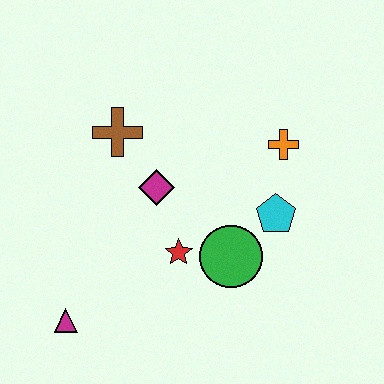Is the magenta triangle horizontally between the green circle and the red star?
No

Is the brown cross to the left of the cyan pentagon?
Yes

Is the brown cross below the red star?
No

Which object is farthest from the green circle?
The magenta triangle is farthest from the green circle.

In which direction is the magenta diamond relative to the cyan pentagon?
The magenta diamond is to the left of the cyan pentagon.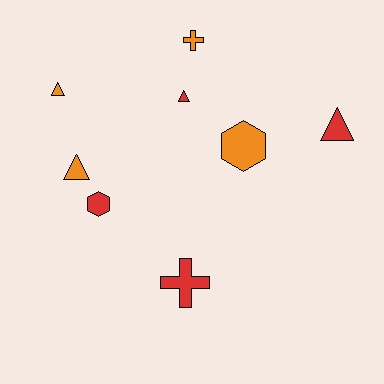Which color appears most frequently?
Red, with 4 objects.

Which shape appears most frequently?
Triangle, with 4 objects.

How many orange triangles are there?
There are 2 orange triangles.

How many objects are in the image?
There are 8 objects.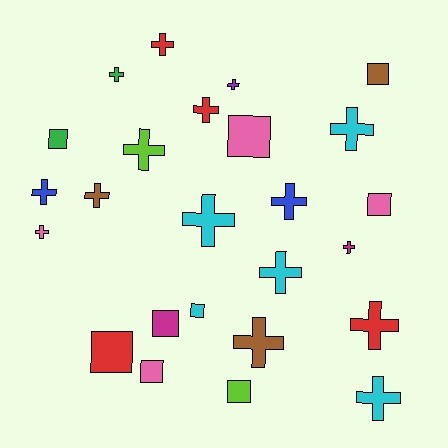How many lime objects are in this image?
There are 2 lime objects.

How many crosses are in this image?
There are 16 crosses.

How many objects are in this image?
There are 25 objects.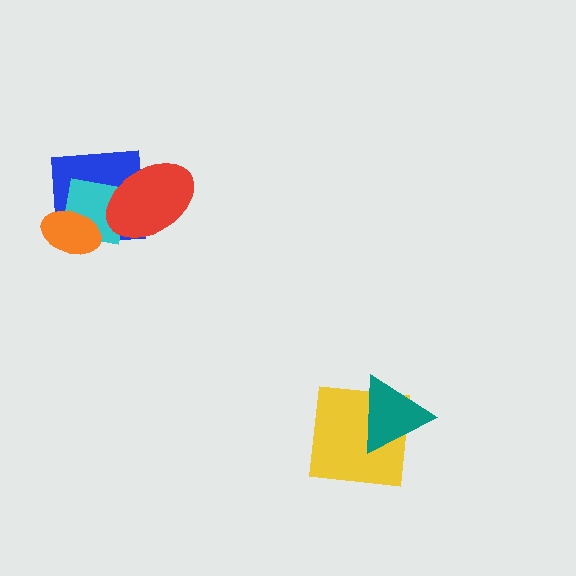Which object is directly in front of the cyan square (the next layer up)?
The orange ellipse is directly in front of the cyan square.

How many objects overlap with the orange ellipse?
2 objects overlap with the orange ellipse.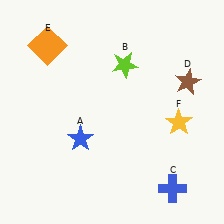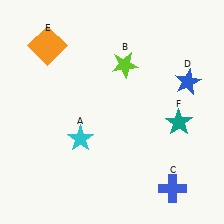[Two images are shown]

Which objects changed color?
A changed from blue to cyan. D changed from brown to blue. F changed from yellow to teal.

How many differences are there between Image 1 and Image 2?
There are 3 differences between the two images.